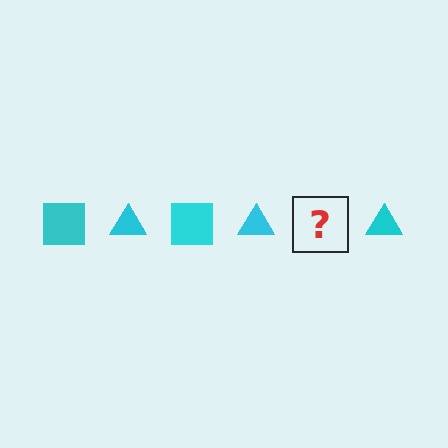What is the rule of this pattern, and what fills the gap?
The rule is that the pattern cycles through square, triangle shapes in cyan. The gap should be filled with a cyan square.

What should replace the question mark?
The question mark should be replaced with a cyan square.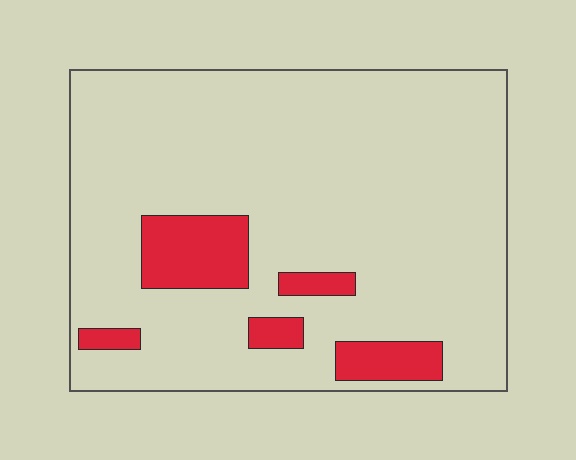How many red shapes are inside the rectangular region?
5.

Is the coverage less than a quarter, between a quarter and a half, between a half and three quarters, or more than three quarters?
Less than a quarter.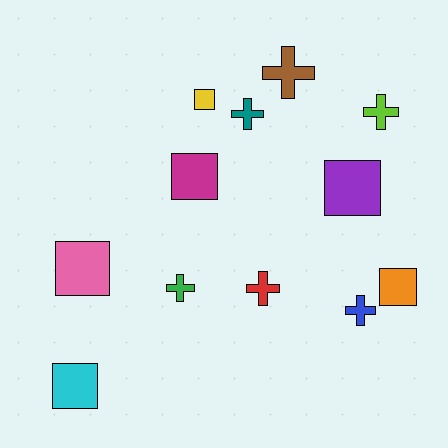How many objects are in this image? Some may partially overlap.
There are 12 objects.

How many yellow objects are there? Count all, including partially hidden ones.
There is 1 yellow object.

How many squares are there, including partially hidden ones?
There are 6 squares.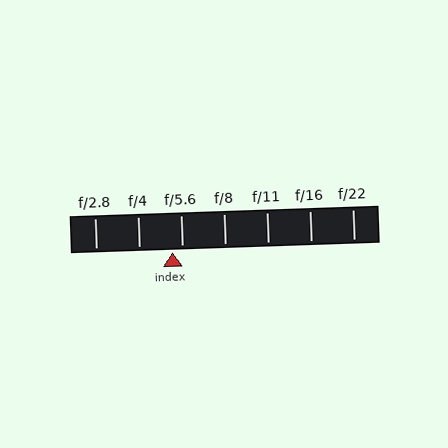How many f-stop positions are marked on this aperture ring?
There are 7 f-stop positions marked.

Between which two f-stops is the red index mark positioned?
The index mark is between f/4 and f/5.6.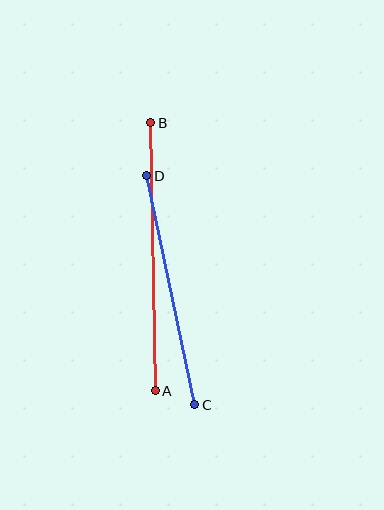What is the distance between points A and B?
The distance is approximately 268 pixels.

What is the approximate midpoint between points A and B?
The midpoint is at approximately (153, 257) pixels.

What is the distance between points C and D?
The distance is approximately 234 pixels.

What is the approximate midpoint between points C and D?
The midpoint is at approximately (171, 290) pixels.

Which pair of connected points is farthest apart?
Points A and B are farthest apart.